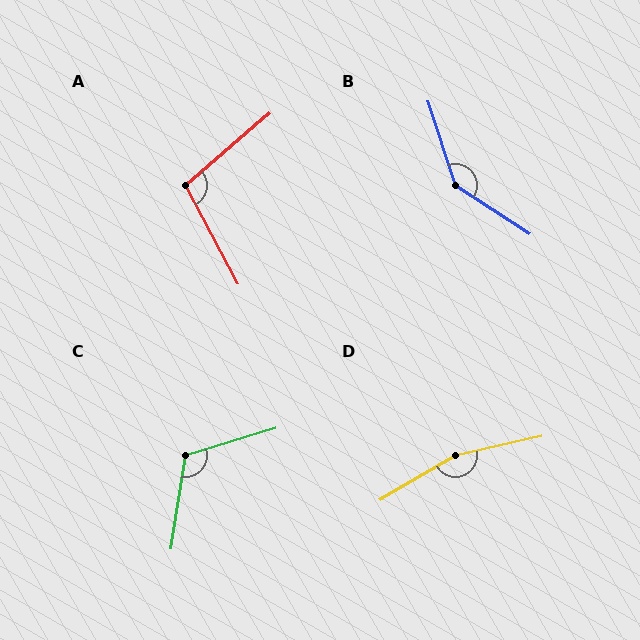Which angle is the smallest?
A, at approximately 102 degrees.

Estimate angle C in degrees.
Approximately 116 degrees.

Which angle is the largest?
D, at approximately 162 degrees.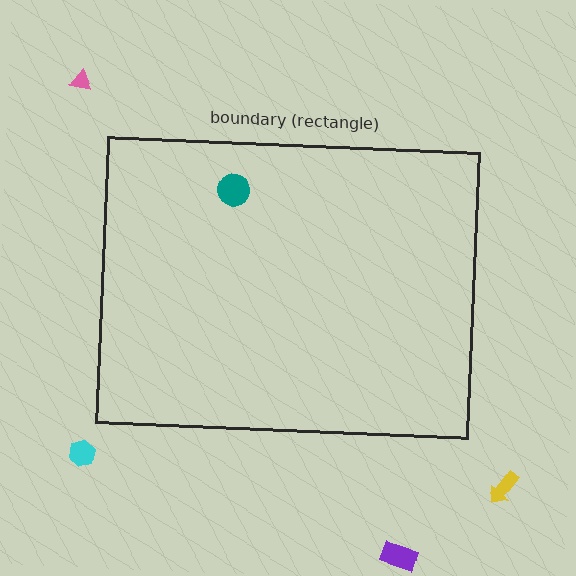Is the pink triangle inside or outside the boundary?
Outside.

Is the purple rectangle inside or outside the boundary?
Outside.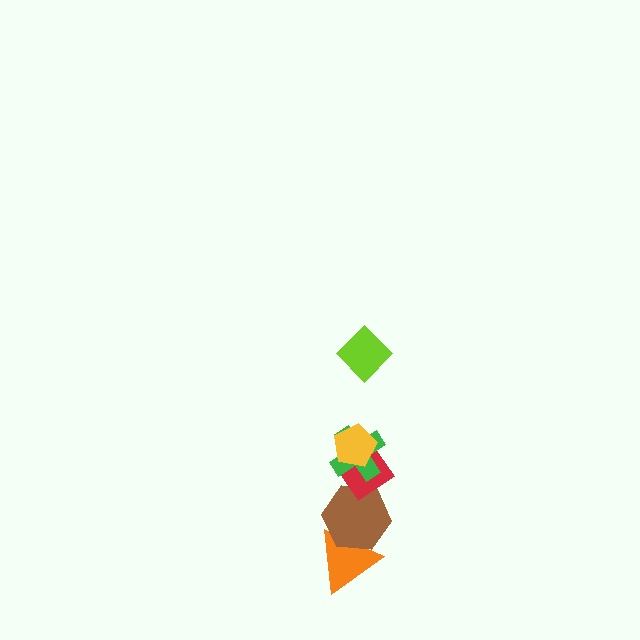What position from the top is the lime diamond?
The lime diamond is 1st from the top.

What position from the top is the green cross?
The green cross is 3rd from the top.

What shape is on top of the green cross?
The yellow pentagon is on top of the green cross.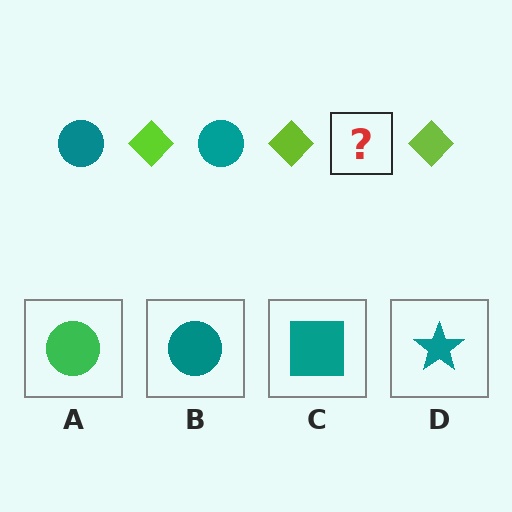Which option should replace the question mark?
Option B.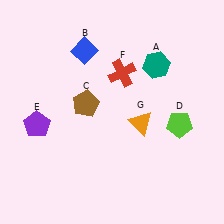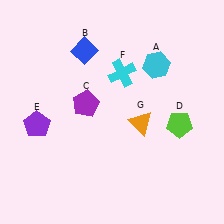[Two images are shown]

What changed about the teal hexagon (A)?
In Image 1, A is teal. In Image 2, it changed to cyan.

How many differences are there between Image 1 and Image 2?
There are 3 differences between the two images.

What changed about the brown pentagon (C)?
In Image 1, C is brown. In Image 2, it changed to purple.